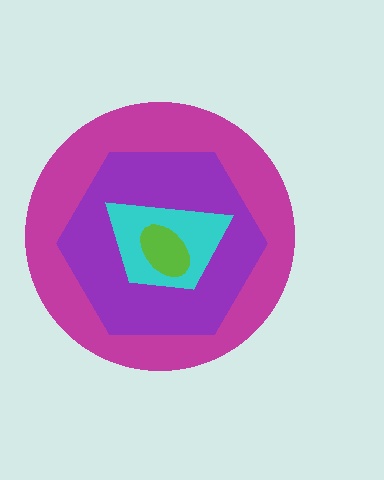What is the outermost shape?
The magenta circle.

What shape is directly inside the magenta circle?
The purple hexagon.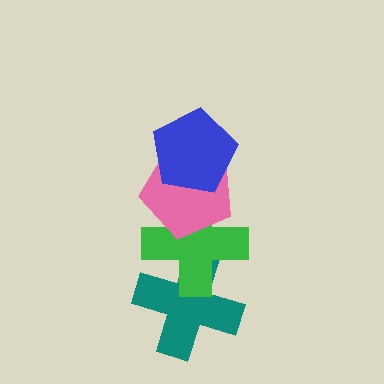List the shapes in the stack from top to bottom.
From top to bottom: the blue pentagon, the pink pentagon, the green cross, the teal cross.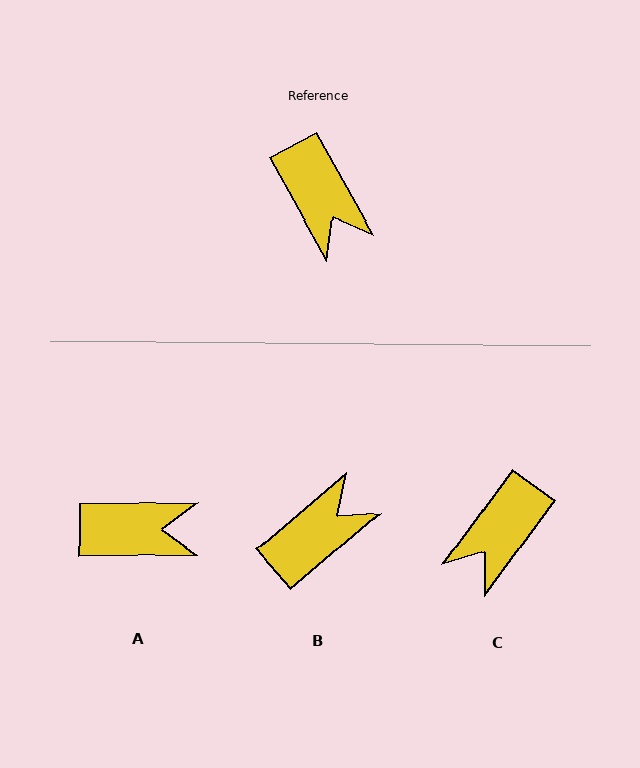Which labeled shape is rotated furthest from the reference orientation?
B, about 101 degrees away.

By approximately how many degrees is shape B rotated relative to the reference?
Approximately 101 degrees counter-clockwise.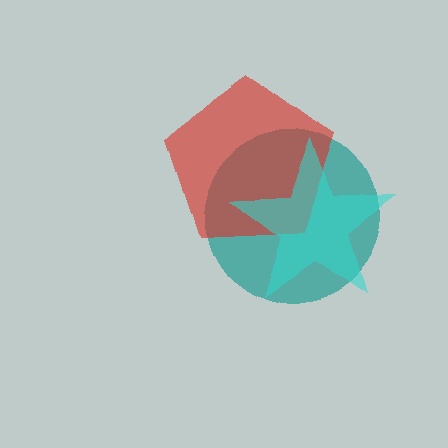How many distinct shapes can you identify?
There are 3 distinct shapes: a teal circle, a red pentagon, a cyan star.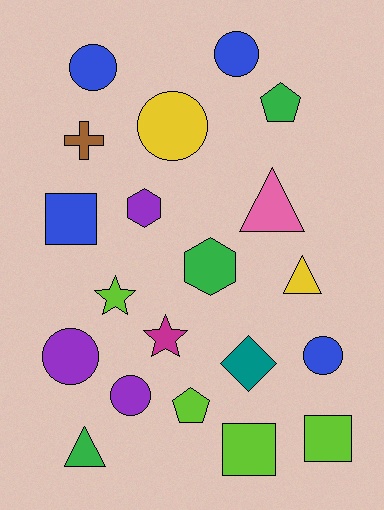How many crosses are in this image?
There is 1 cross.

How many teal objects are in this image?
There is 1 teal object.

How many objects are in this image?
There are 20 objects.